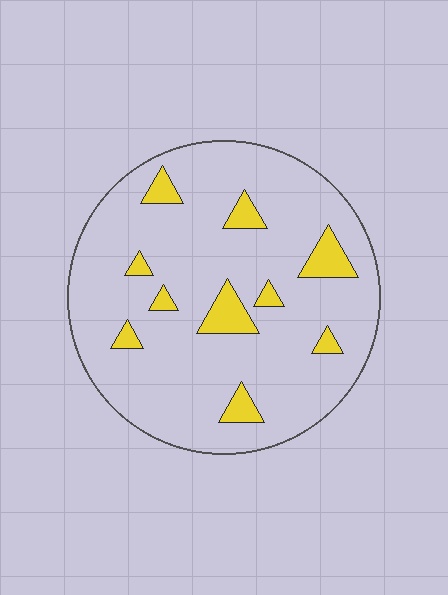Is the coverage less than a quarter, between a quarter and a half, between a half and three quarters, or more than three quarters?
Less than a quarter.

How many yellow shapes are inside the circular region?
10.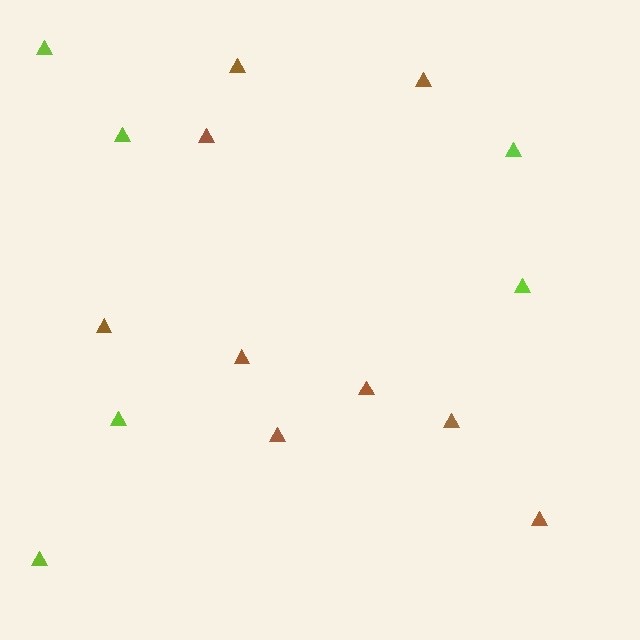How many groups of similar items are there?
There are 2 groups: one group of brown triangles (9) and one group of lime triangles (6).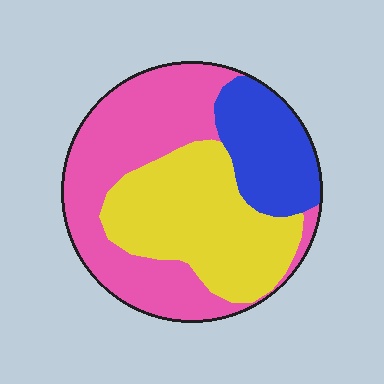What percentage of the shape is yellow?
Yellow takes up about three eighths (3/8) of the shape.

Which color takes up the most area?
Pink, at roughly 45%.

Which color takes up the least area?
Blue, at roughly 20%.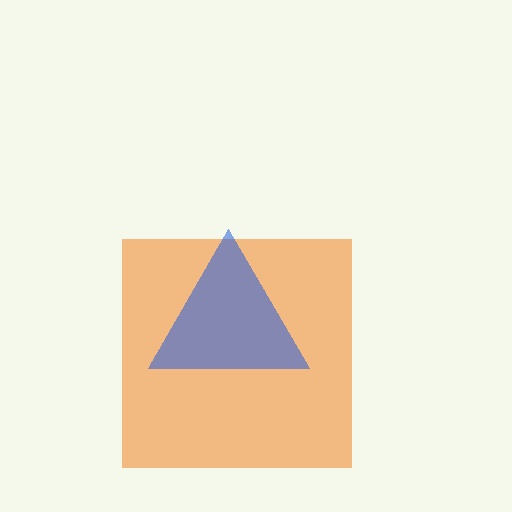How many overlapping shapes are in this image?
There are 2 overlapping shapes in the image.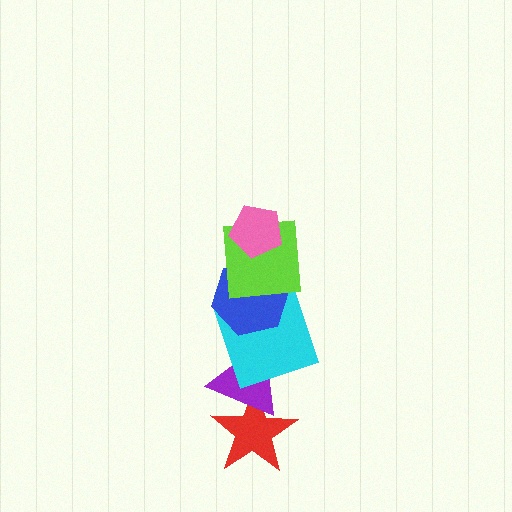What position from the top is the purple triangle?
The purple triangle is 5th from the top.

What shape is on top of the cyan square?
The blue hexagon is on top of the cyan square.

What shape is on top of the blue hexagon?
The lime square is on top of the blue hexagon.